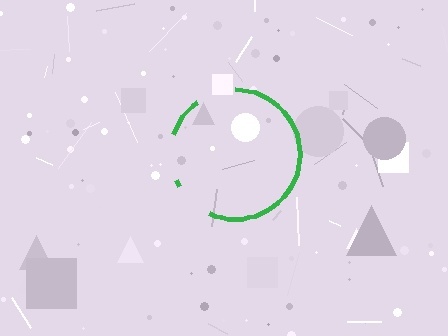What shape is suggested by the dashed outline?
The dashed outline suggests a circle.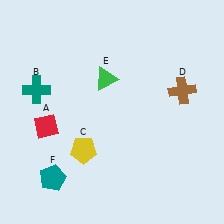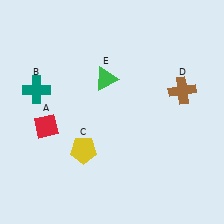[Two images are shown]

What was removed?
The teal pentagon (F) was removed in Image 2.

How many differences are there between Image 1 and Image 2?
There is 1 difference between the two images.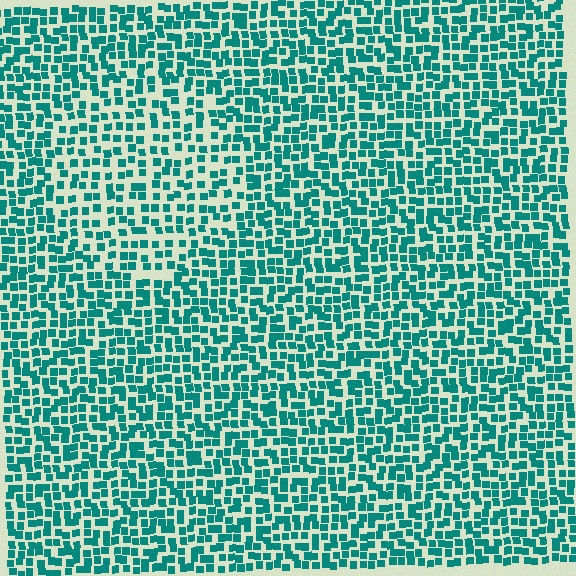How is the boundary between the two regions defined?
The boundary is defined by a change in element density (approximately 1.5x ratio). All elements are the same color, size, and shape.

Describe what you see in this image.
The image contains small teal elements arranged at two different densities. A circle-shaped region is visible where the elements are less densely packed than the surrounding area.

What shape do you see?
I see a circle.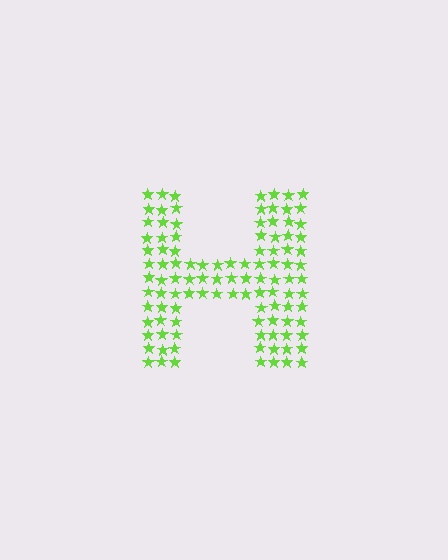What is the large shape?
The large shape is the letter H.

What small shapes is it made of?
It is made of small stars.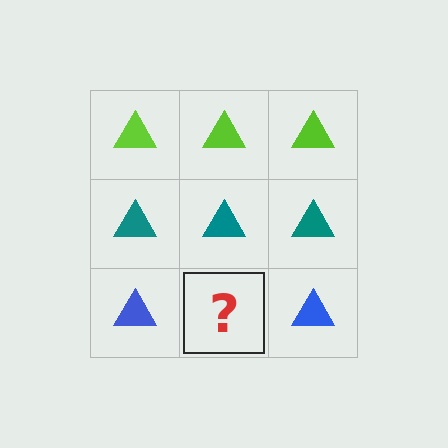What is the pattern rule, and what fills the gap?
The rule is that each row has a consistent color. The gap should be filled with a blue triangle.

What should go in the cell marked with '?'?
The missing cell should contain a blue triangle.